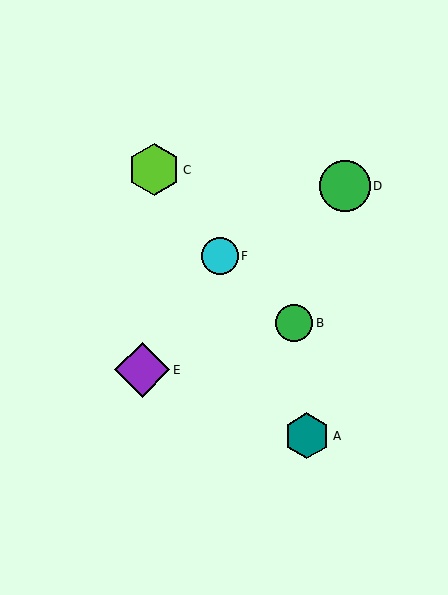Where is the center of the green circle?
The center of the green circle is at (294, 323).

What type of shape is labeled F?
Shape F is a cyan circle.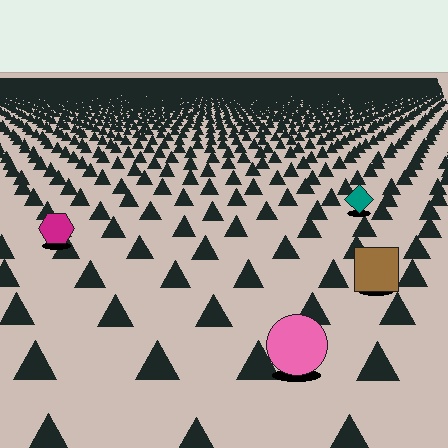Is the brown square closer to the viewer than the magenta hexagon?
Yes. The brown square is closer — you can tell from the texture gradient: the ground texture is coarser near it.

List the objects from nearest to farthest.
From nearest to farthest: the pink circle, the brown square, the magenta hexagon, the teal diamond.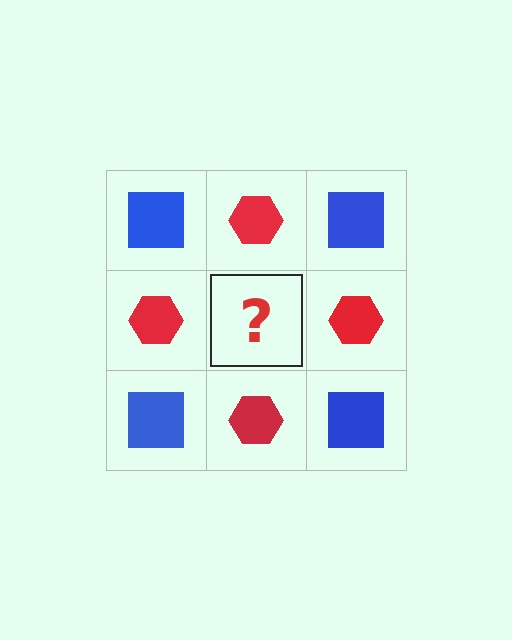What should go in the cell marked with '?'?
The missing cell should contain a blue square.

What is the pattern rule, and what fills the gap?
The rule is that it alternates blue square and red hexagon in a checkerboard pattern. The gap should be filled with a blue square.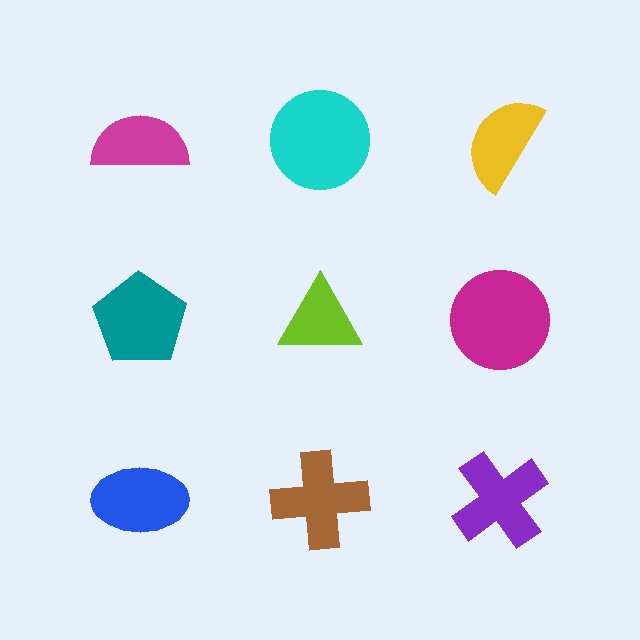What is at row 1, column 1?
A magenta semicircle.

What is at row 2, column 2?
A lime triangle.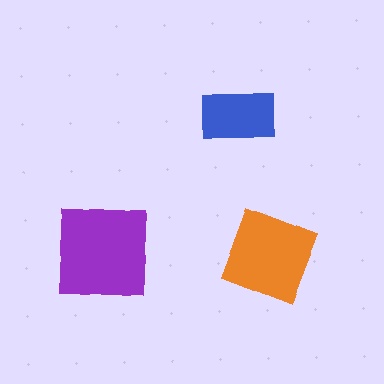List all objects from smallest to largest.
The blue rectangle, the orange square, the purple square.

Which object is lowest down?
The orange square is bottommost.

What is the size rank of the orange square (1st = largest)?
2nd.